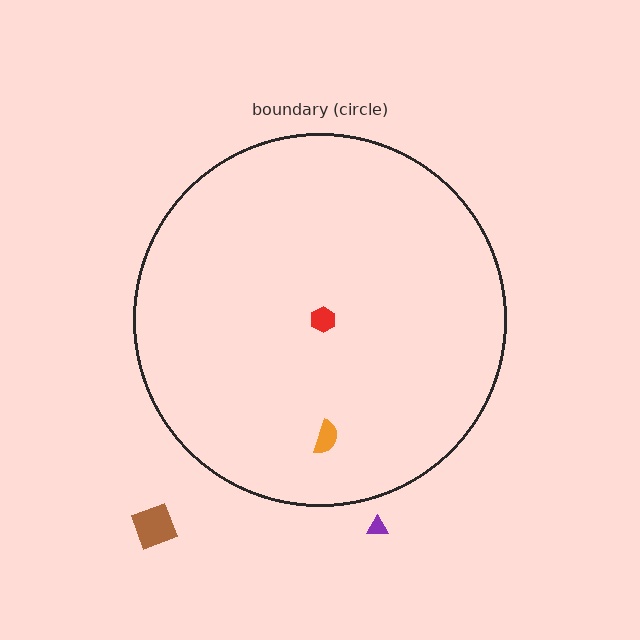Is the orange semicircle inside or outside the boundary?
Inside.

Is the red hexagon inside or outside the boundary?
Inside.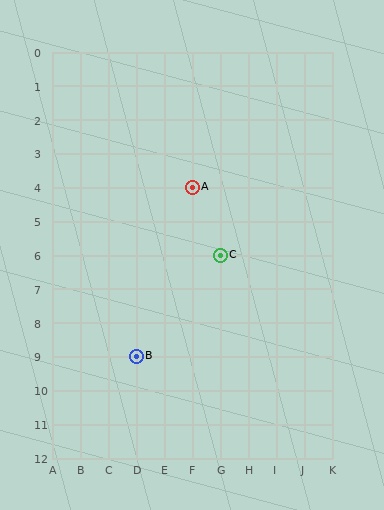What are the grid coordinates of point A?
Point A is at grid coordinates (F, 4).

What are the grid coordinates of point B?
Point B is at grid coordinates (D, 9).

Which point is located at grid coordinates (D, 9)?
Point B is at (D, 9).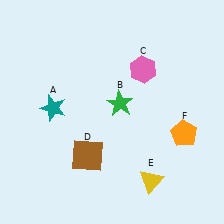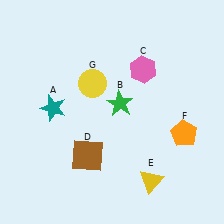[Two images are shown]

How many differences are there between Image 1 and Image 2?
There is 1 difference between the two images.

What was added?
A yellow circle (G) was added in Image 2.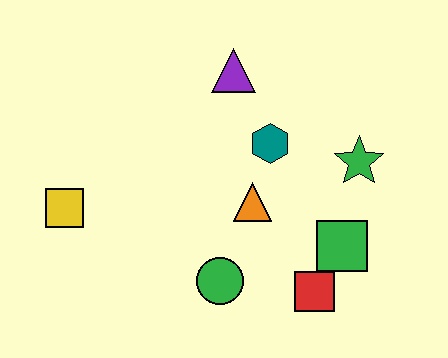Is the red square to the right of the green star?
No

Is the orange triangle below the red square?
No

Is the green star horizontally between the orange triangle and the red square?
No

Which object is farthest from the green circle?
The purple triangle is farthest from the green circle.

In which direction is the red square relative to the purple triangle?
The red square is below the purple triangle.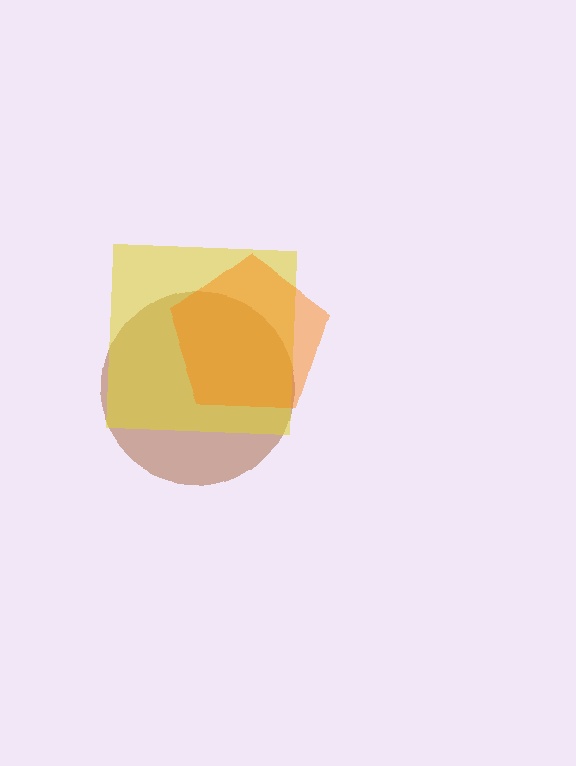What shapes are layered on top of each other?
The layered shapes are: a brown circle, a yellow square, an orange pentagon.